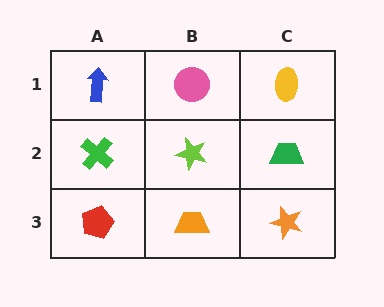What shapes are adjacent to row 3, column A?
A green cross (row 2, column A), an orange trapezoid (row 3, column B).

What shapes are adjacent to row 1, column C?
A green trapezoid (row 2, column C), a pink circle (row 1, column B).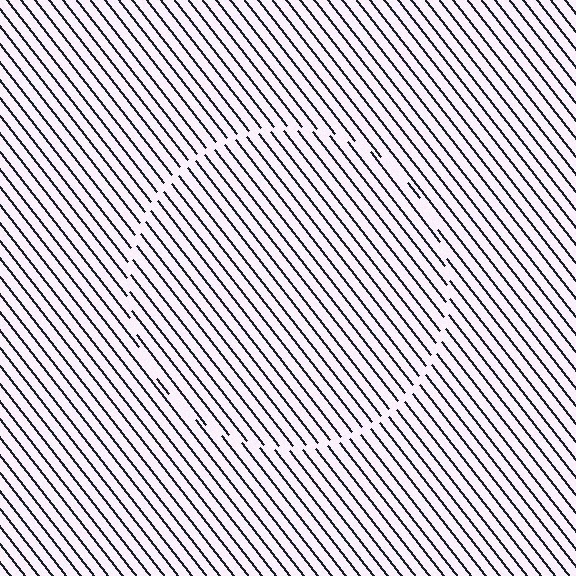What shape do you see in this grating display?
An illusory circle. The interior of the shape contains the same grating, shifted by half a period — the contour is defined by the phase discontinuity where line-ends from the inner and outer gratings abut.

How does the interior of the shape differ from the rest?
The interior of the shape contains the same grating, shifted by half a period — the contour is defined by the phase discontinuity where line-ends from the inner and outer gratings abut.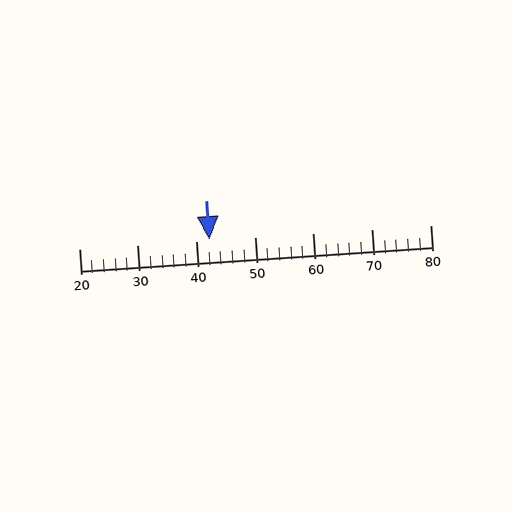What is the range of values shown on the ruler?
The ruler shows values from 20 to 80.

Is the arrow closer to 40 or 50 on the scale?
The arrow is closer to 40.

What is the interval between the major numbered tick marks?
The major tick marks are spaced 10 units apart.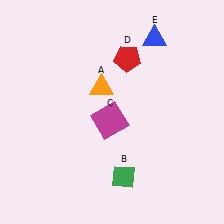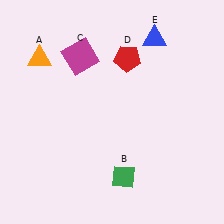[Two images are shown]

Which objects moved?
The objects that moved are: the orange triangle (A), the magenta square (C).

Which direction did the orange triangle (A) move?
The orange triangle (A) moved left.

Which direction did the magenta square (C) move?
The magenta square (C) moved up.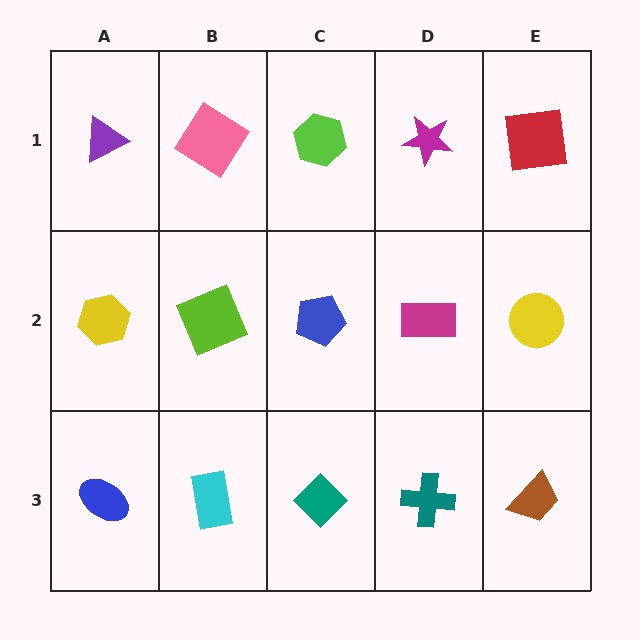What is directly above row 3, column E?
A yellow circle.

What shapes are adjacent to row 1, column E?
A yellow circle (row 2, column E), a magenta star (row 1, column D).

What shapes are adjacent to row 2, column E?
A red square (row 1, column E), a brown trapezoid (row 3, column E), a magenta rectangle (row 2, column D).